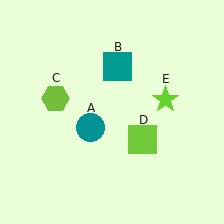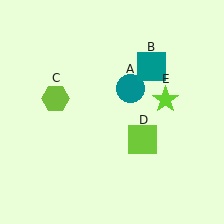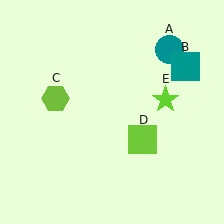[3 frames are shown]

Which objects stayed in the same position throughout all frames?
Lime hexagon (object C) and lime square (object D) and lime star (object E) remained stationary.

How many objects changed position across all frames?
2 objects changed position: teal circle (object A), teal square (object B).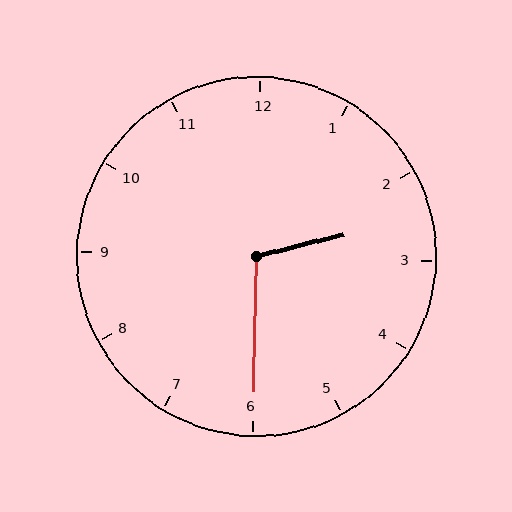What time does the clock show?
2:30.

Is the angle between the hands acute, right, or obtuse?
It is obtuse.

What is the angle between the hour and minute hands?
Approximately 105 degrees.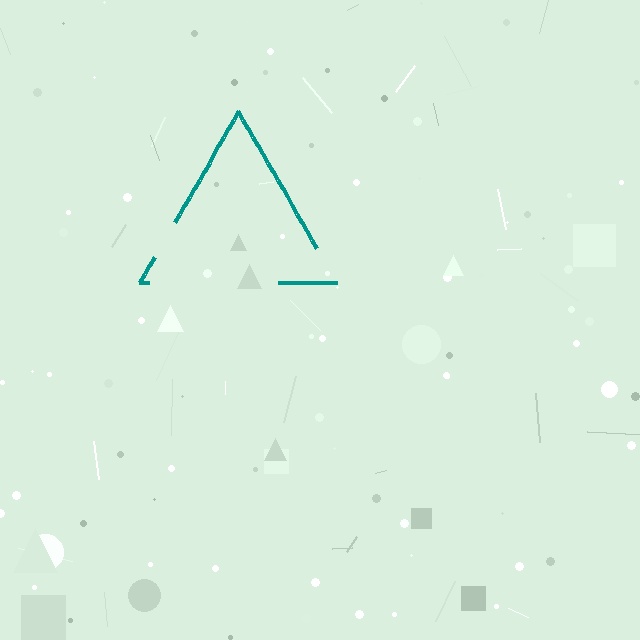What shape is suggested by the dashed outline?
The dashed outline suggests a triangle.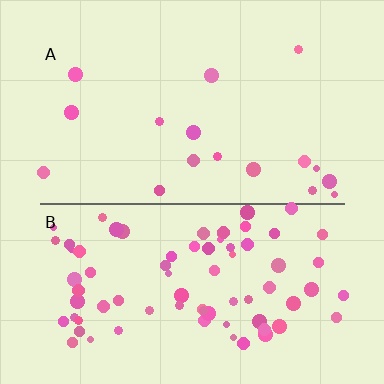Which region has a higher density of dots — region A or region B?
B (the bottom).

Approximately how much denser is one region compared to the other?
Approximately 4.6× — region B over region A.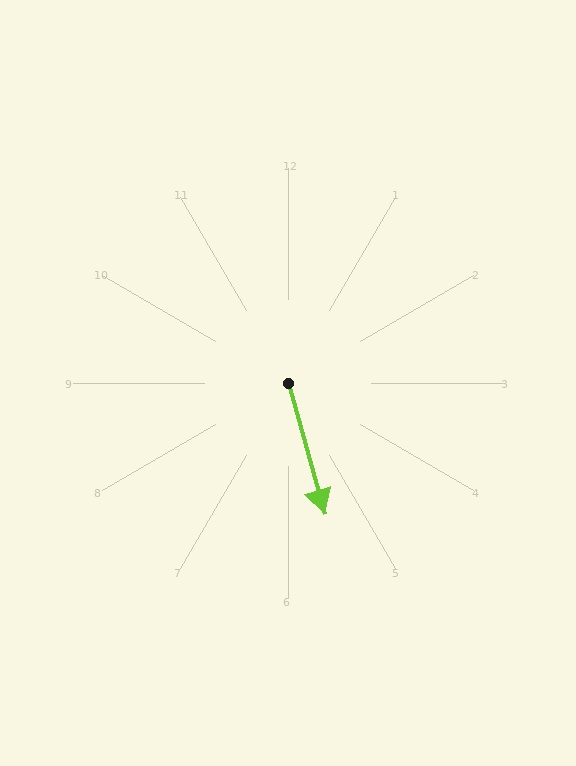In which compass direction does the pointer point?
South.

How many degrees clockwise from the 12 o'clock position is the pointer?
Approximately 165 degrees.